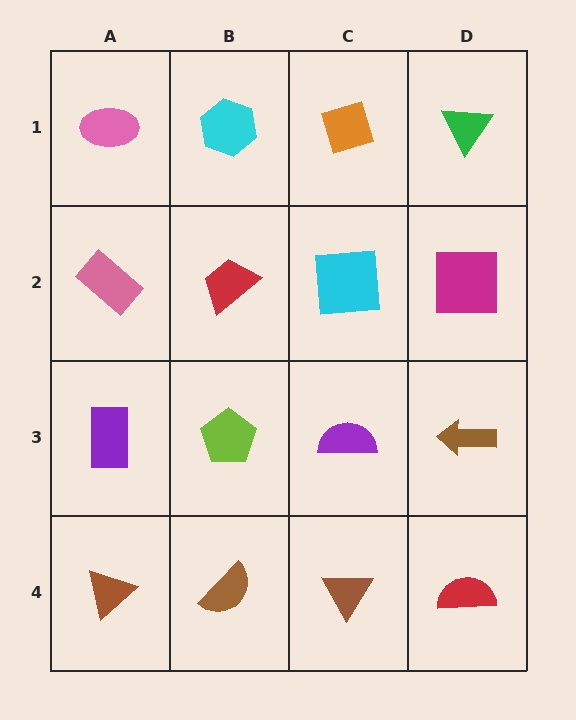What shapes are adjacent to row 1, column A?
A pink rectangle (row 2, column A), a cyan hexagon (row 1, column B).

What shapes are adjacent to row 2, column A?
A pink ellipse (row 1, column A), a purple rectangle (row 3, column A), a red trapezoid (row 2, column B).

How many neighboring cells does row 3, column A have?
3.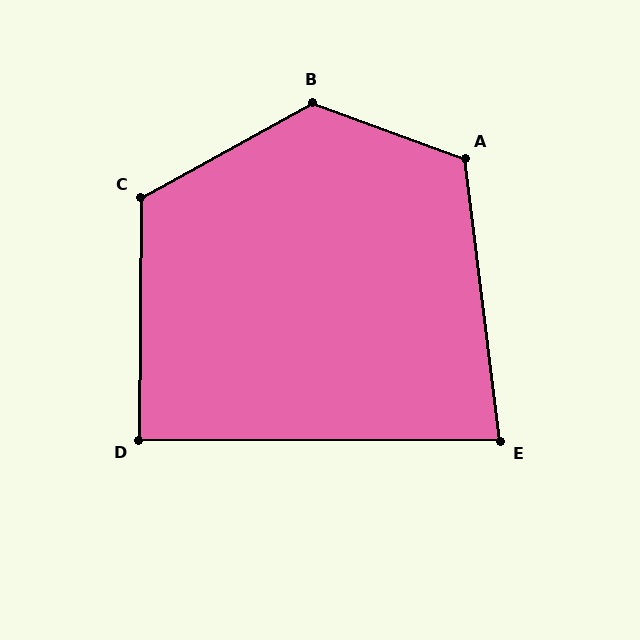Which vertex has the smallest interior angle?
E, at approximately 83 degrees.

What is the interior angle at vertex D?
Approximately 90 degrees (approximately right).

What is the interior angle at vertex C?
Approximately 119 degrees (obtuse).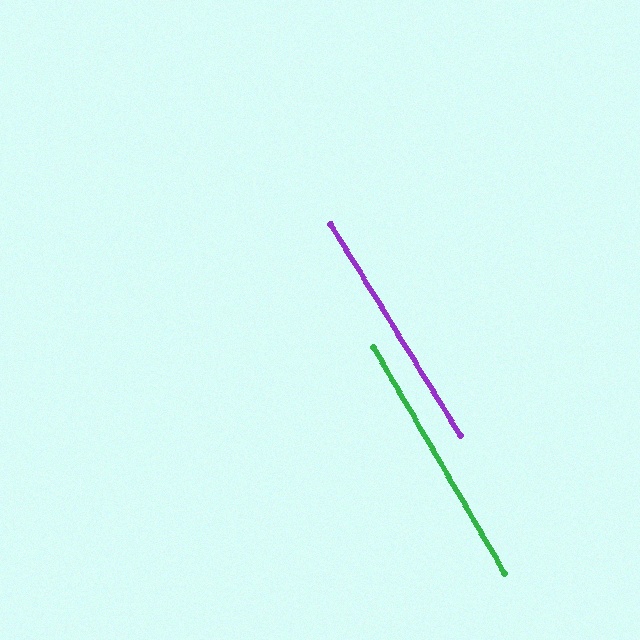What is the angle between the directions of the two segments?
Approximately 1 degree.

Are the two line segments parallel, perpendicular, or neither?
Parallel — their directions differ by only 1.3°.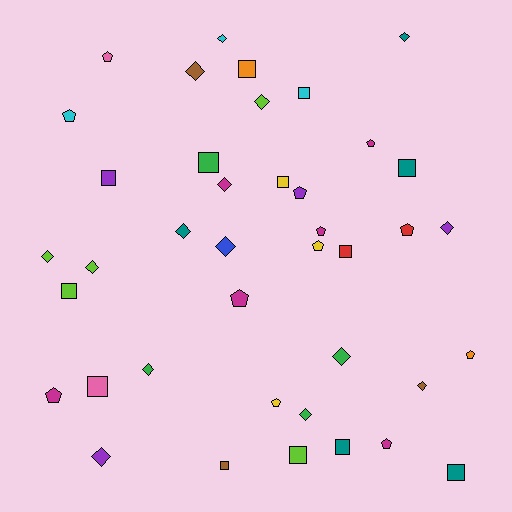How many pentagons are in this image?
There are 12 pentagons.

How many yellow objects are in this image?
There are 3 yellow objects.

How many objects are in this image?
There are 40 objects.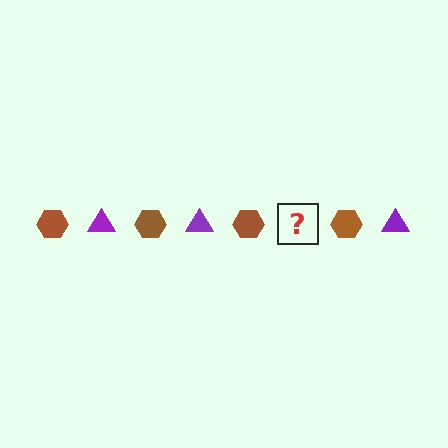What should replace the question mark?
The question mark should be replaced with a purple triangle.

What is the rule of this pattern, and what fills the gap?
The rule is that the pattern alternates between brown hexagon and purple triangle. The gap should be filled with a purple triangle.